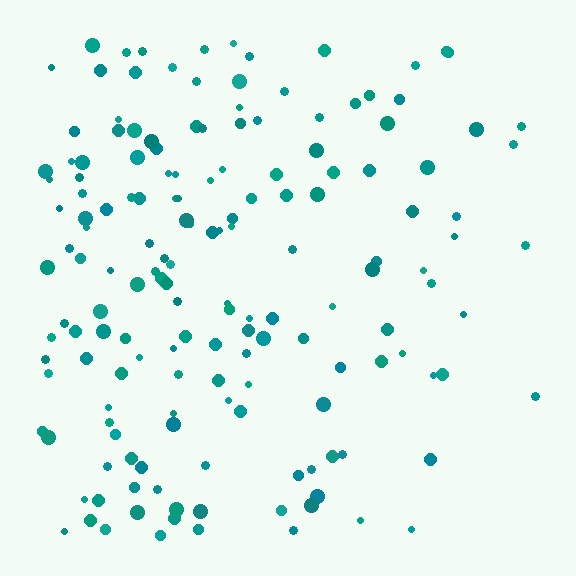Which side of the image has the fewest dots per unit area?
The right.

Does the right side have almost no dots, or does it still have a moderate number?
Still a moderate number, just noticeably fewer than the left.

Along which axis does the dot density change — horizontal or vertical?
Horizontal.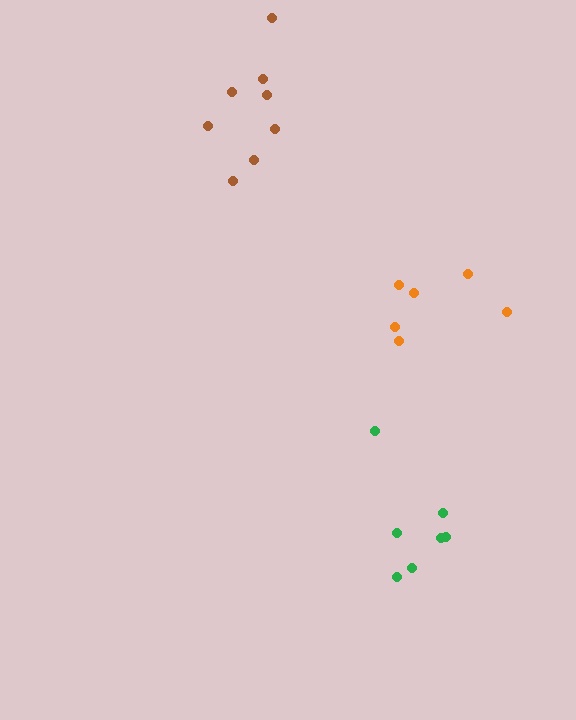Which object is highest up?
The brown cluster is topmost.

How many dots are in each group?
Group 1: 8 dots, Group 2: 6 dots, Group 3: 7 dots (21 total).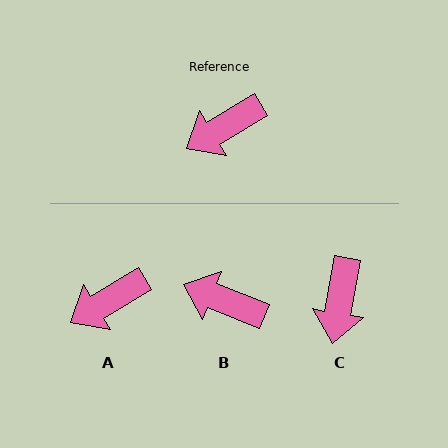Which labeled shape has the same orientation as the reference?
A.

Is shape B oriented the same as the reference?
No, it is off by about 53 degrees.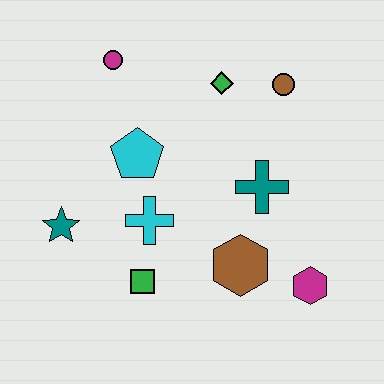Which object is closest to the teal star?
The cyan cross is closest to the teal star.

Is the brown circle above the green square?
Yes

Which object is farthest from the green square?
The brown circle is farthest from the green square.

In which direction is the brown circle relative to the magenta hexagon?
The brown circle is above the magenta hexagon.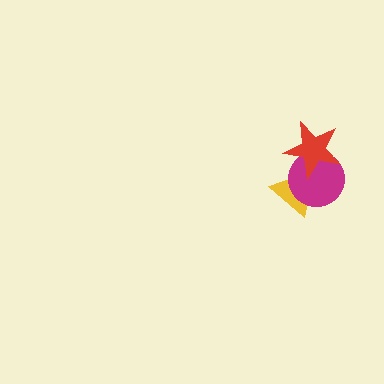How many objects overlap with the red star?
2 objects overlap with the red star.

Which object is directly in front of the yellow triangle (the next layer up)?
The magenta circle is directly in front of the yellow triangle.